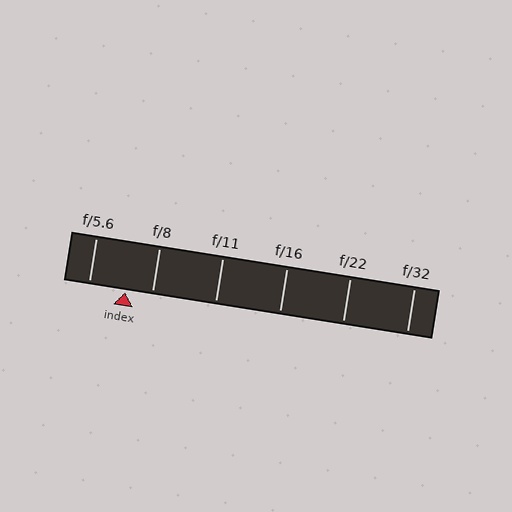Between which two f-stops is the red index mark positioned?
The index mark is between f/5.6 and f/8.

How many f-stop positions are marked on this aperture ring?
There are 6 f-stop positions marked.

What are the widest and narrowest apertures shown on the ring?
The widest aperture shown is f/5.6 and the narrowest is f/32.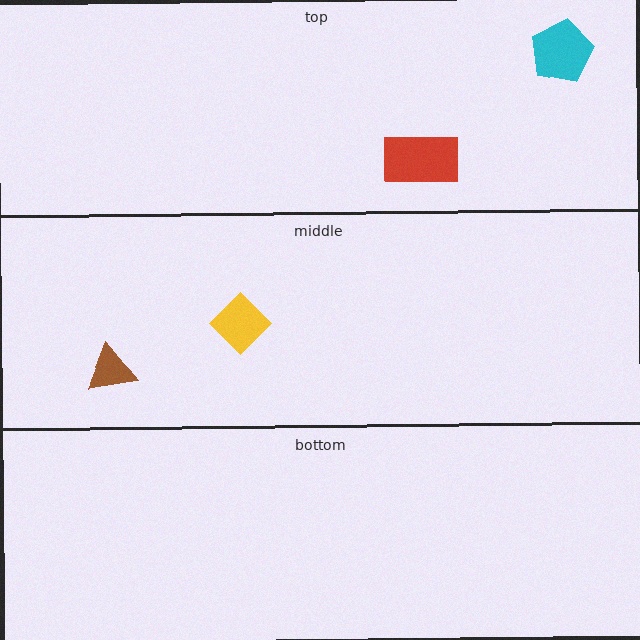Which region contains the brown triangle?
The middle region.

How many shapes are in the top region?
2.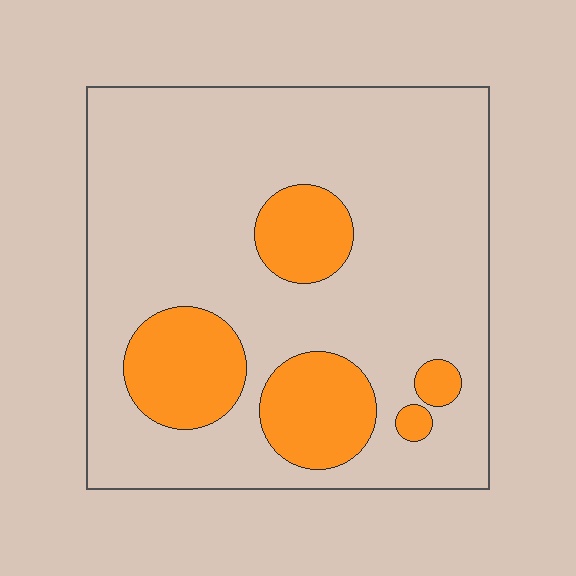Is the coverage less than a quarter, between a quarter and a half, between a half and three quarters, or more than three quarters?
Less than a quarter.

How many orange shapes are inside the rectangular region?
5.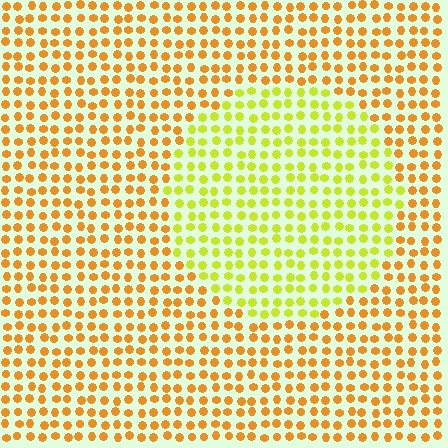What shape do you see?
I see a circle.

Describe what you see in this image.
The image is filled with small orange elements in a uniform arrangement. A circle-shaped region is visible where the elements are tinted to a slightly different hue, forming a subtle color boundary.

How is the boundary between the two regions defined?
The boundary is defined purely by a slight shift in hue (about 38 degrees). Spacing, size, and orientation are identical on both sides.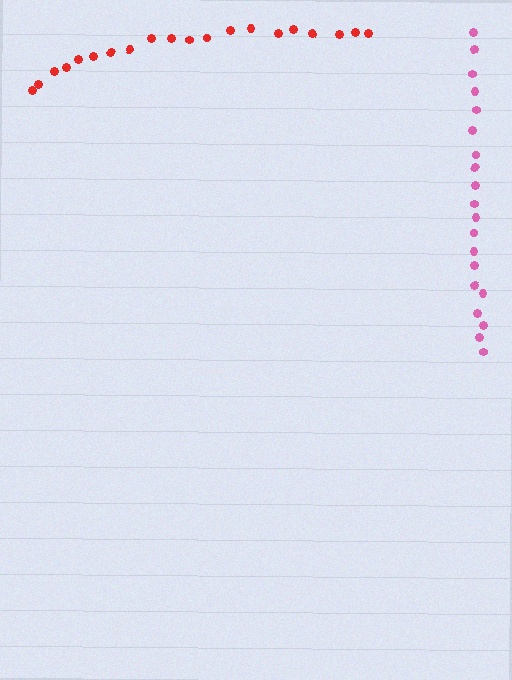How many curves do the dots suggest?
There are 2 distinct paths.